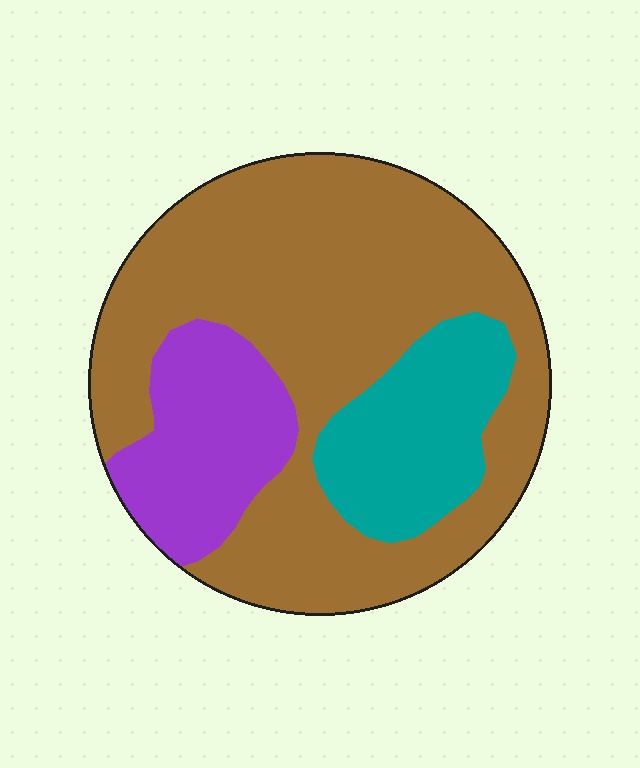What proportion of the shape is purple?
Purple covers 17% of the shape.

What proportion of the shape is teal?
Teal covers about 15% of the shape.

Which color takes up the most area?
Brown, at roughly 65%.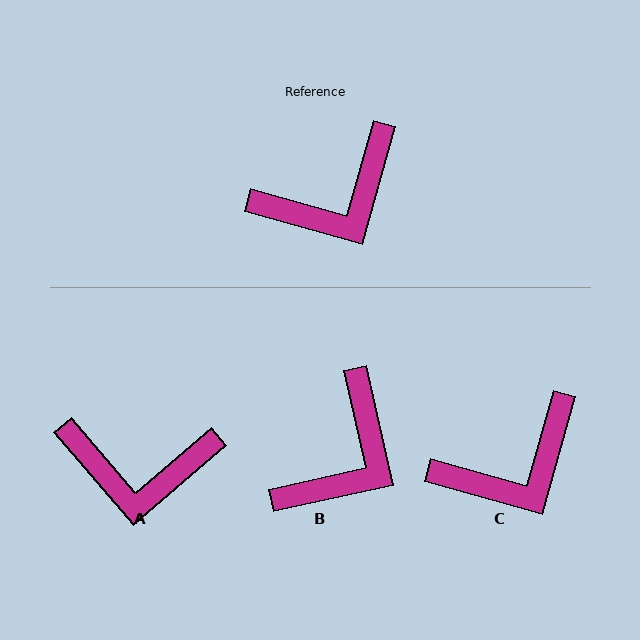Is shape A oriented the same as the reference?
No, it is off by about 34 degrees.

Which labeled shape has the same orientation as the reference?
C.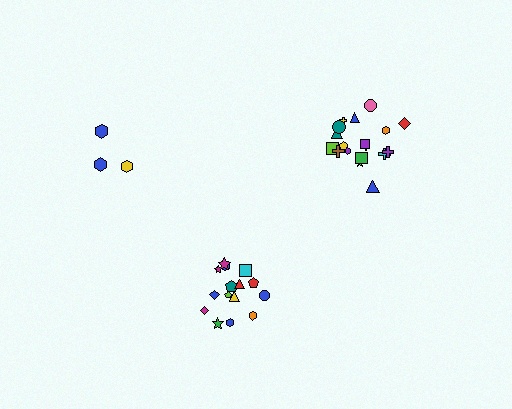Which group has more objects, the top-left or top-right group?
The top-right group.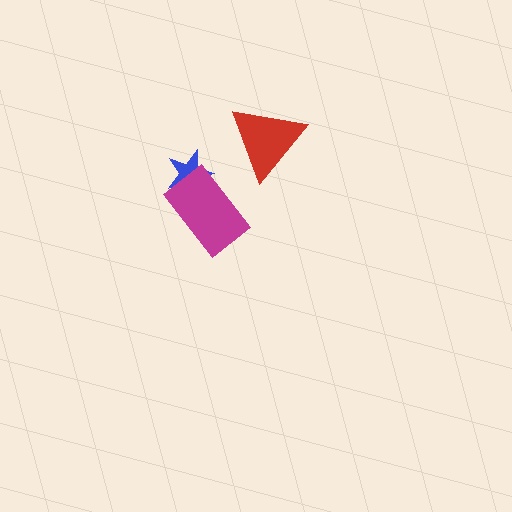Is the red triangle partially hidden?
No, no other shape covers it.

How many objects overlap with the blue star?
1 object overlaps with the blue star.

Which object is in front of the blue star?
The magenta rectangle is in front of the blue star.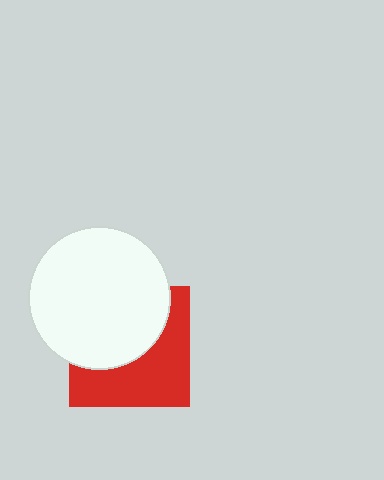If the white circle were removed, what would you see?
You would see the complete red square.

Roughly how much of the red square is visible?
About half of it is visible (roughly 49%).